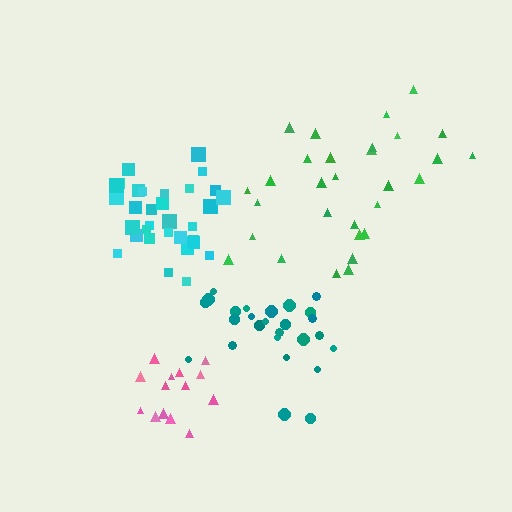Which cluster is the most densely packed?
Cyan.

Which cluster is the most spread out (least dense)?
Green.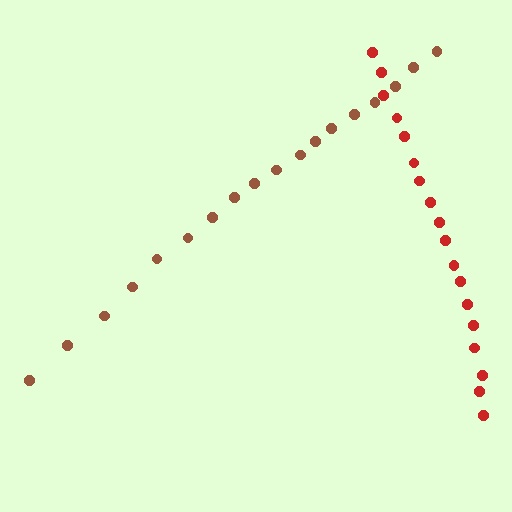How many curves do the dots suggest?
There are 2 distinct paths.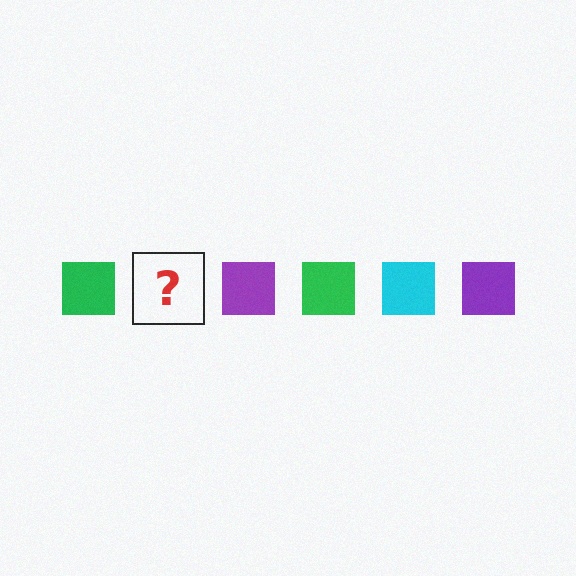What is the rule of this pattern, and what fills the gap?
The rule is that the pattern cycles through green, cyan, purple squares. The gap should be filled with a cyan square.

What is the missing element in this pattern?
The missing element is a cyan square.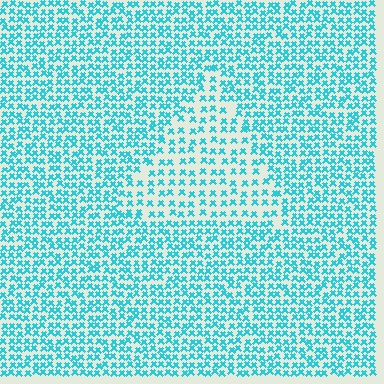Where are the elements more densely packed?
The elements are more densely packed outside the triangle boundary.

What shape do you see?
I see a triangle.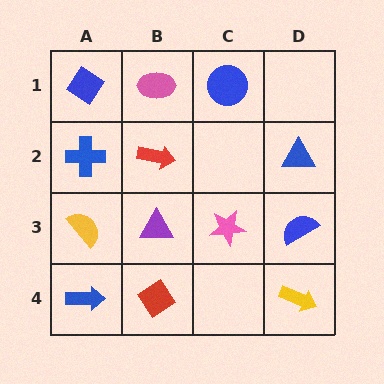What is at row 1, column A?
A blue diamond.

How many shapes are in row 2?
3 shapes.